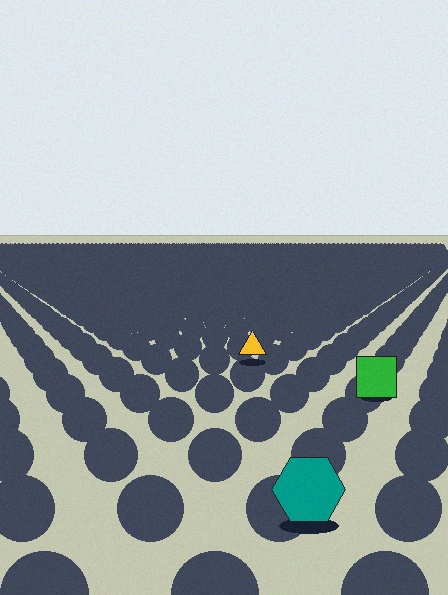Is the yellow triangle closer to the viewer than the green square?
No. The green square is closer — you can tell from the texture gradient: the ground texture is coarser near it.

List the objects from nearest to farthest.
From nearest to farthest: the teal hexagon, the green square, the yellow triangle.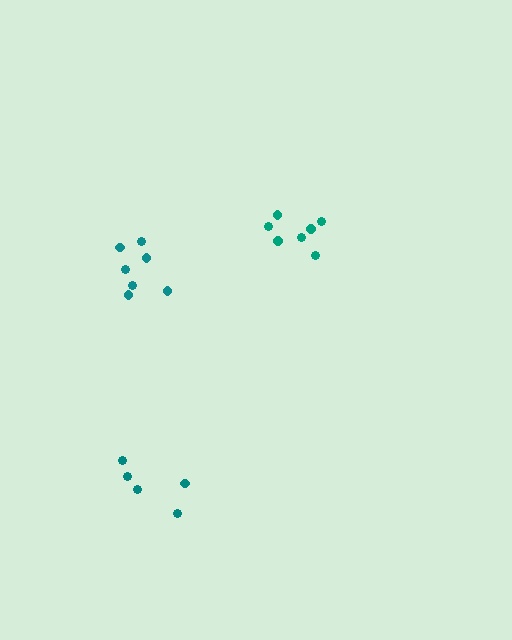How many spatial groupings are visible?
There are 3 spatial groupings.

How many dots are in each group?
Group 1: 7 dots, Group 2: 5 dots, Group 3: 7 dots (19 total).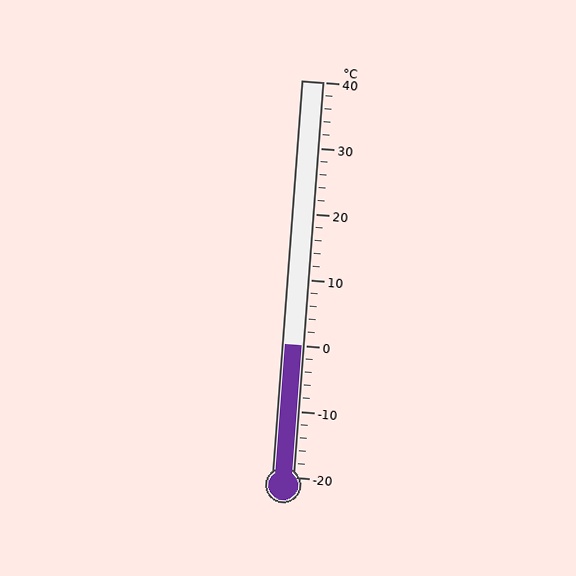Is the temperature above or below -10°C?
The temperature is above -10°C.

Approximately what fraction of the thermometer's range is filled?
The thermometer is filled to approximately 35% of its range.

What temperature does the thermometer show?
The thermometer shows approximately 0°C.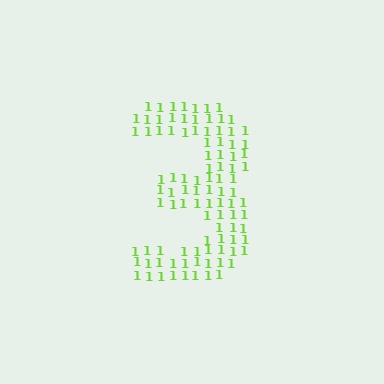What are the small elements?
The small elements are digit 1's.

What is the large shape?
The large shape is the digit 3.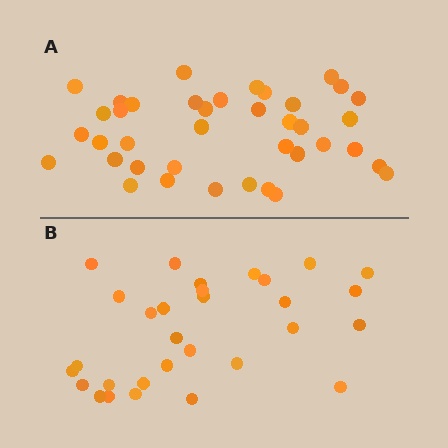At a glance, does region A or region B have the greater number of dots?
Region A (the top region) has more dots.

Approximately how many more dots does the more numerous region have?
Region A has roughly 8 or so more dots than region B.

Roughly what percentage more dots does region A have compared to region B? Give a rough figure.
About 30% more.